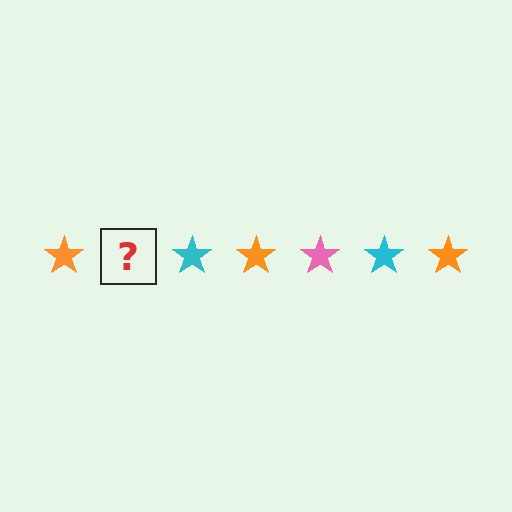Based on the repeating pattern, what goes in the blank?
The blank should be a pink star.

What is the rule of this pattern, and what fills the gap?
The rule is that the pattern cycles through orange, pink, cyan stars. The gap should be filled with a pink star.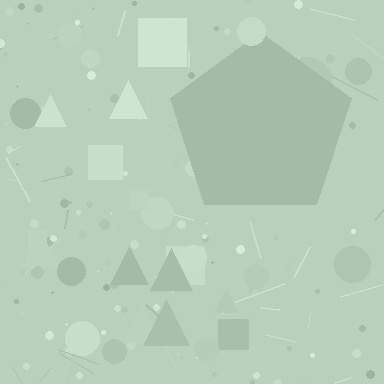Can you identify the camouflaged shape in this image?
The camouflaged shape is a pentagon.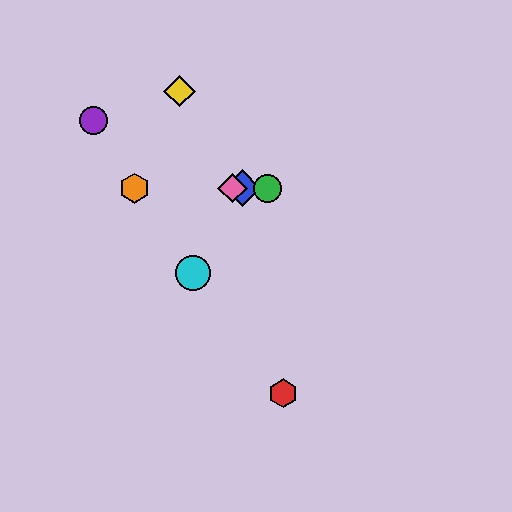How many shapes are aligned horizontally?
4 shapes (the blue diamond, the green circle, the orange hexagon, the pink diamond) are aligned horizontally.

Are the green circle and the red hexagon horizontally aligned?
No, the green circle is at y≈188 and the red hexagon is at y≈393.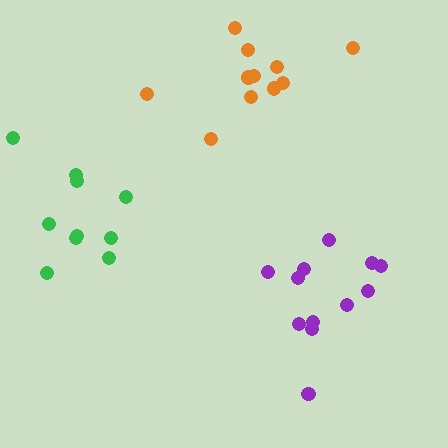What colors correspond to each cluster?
The clusters are colored: purple, green, orange.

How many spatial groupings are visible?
There are 3 spatial groupings.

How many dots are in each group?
Group 1: 12 dots, Group 2: 10 dots, Group 3: 11 dots (33 total).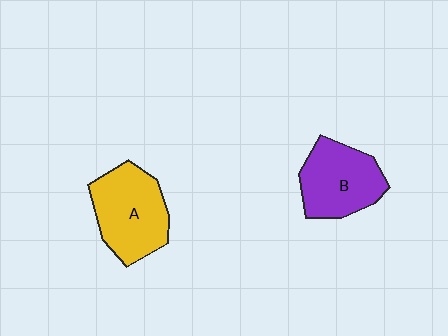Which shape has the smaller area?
Shape B (purple).